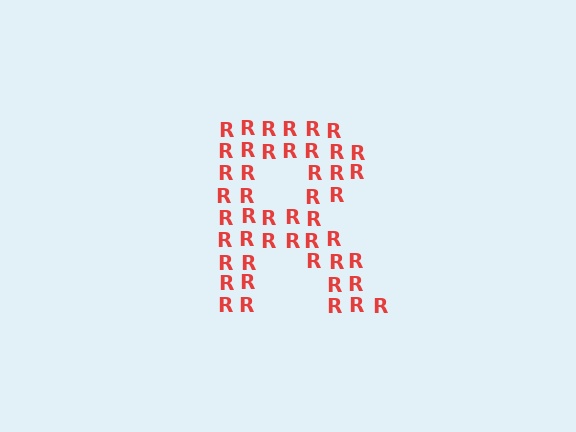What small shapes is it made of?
It is made of small letter R's.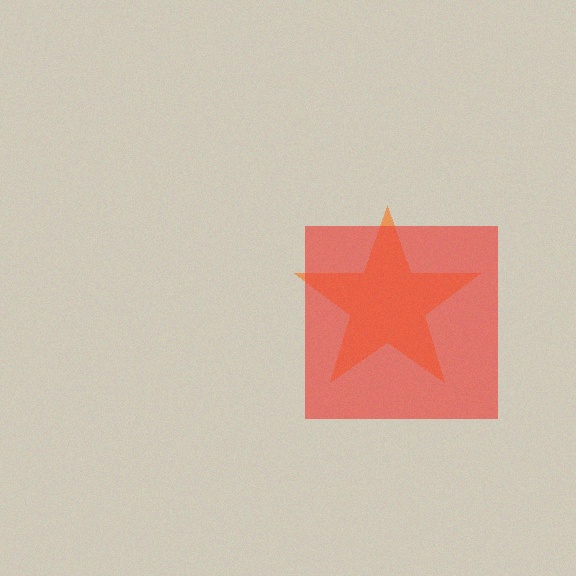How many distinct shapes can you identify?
There are 2 distinct shapes: an orange star, a red square.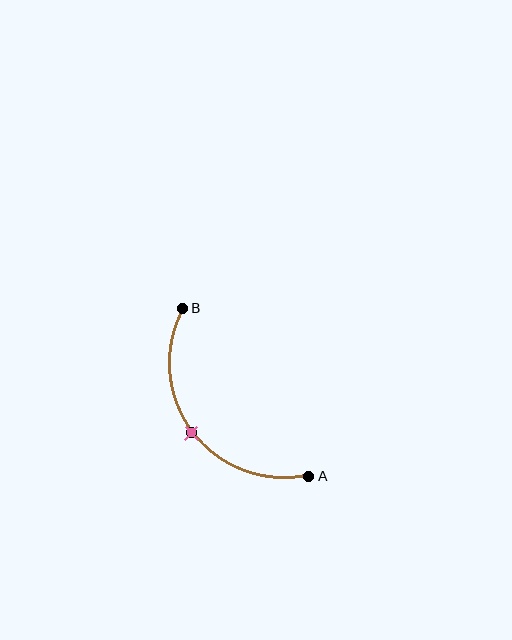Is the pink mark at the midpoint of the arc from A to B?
Yes. The pink mark lies on the arc at equal arc-length from both A and B — it is the arc midpoint.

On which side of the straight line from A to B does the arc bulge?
The arc bulges below and to the left of the straight line connecting A and B.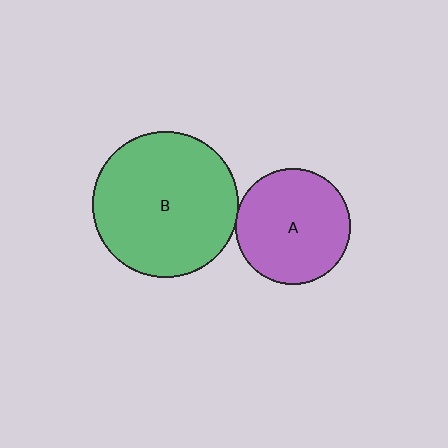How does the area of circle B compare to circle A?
Approximately 1.6 times.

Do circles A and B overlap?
Yes.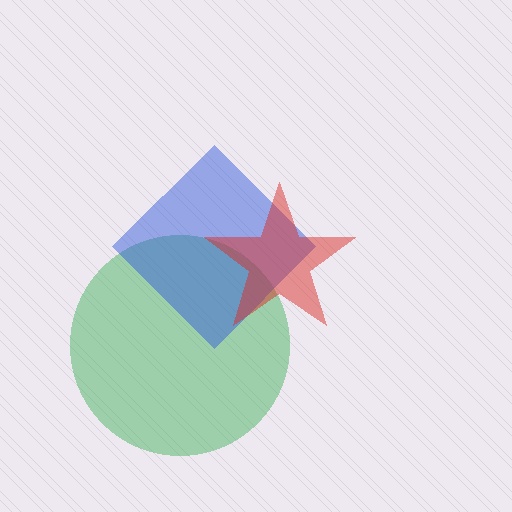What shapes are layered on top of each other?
The layered shapes are: a green circle, a blue diamond, a red star.